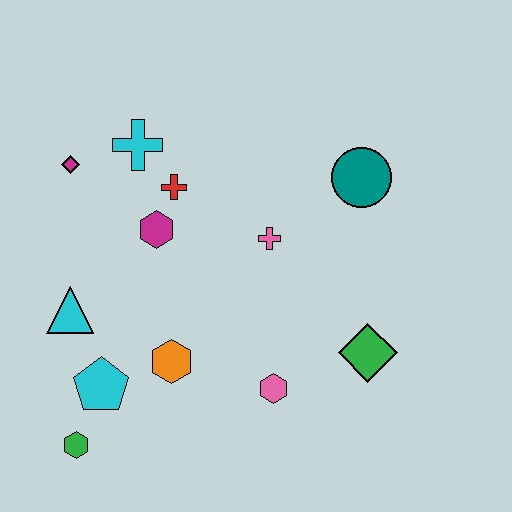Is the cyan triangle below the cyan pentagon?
No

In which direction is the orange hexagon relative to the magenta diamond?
The orange hexagon is below the magenta diamond.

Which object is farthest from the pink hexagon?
The magenta diamond is farthest from the pink hexagon.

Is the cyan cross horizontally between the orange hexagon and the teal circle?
No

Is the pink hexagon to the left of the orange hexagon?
No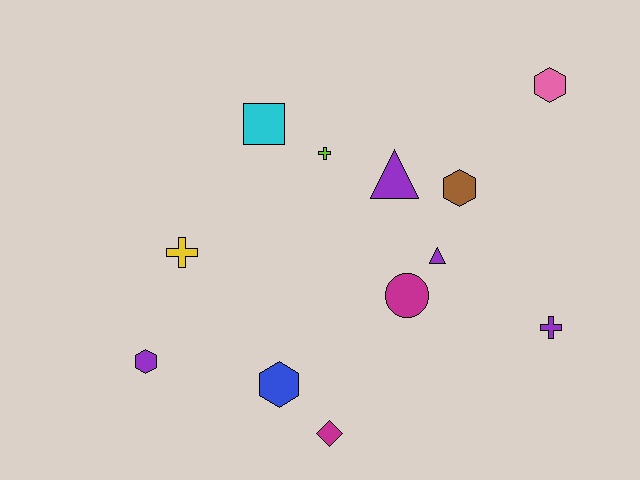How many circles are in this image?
There is 1 circle.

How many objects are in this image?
There are 12 objects.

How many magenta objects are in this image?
There are 2 magenta objects.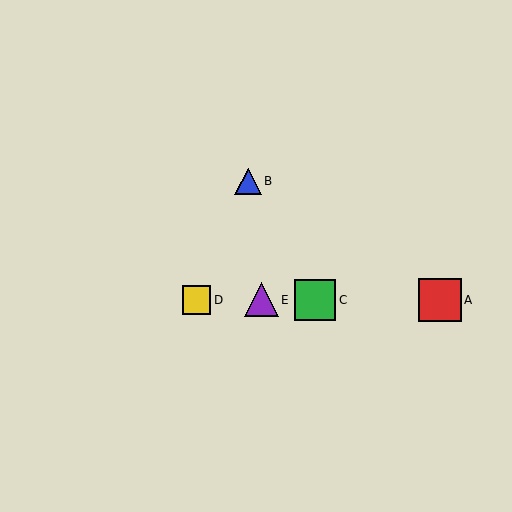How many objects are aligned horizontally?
4 objects (A, C, D, E) are aligned horizontally.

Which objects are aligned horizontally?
Objects A, C, D, E are aligned horizontally.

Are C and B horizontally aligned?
No, C is at y≈300 and B is at y≈181.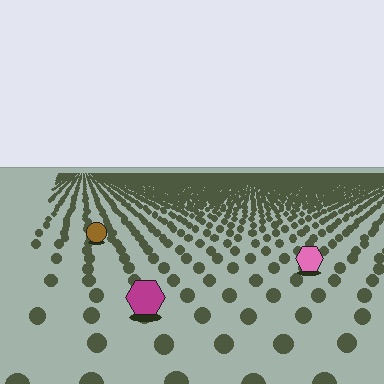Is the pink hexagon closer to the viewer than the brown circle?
Yes. The pink hexagon is closer — you can tell from the texture gradient: the ground texture is coarser near it.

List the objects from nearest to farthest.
From nearest to farthest: the magenta hexagon, the pink hexagon, the brown circle.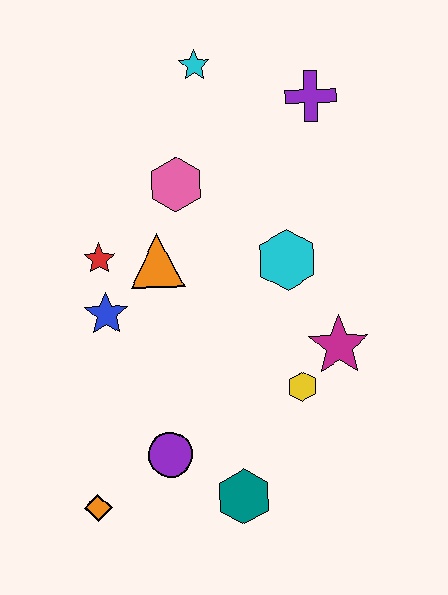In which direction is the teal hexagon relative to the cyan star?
The teal hexagon is below the cyan star.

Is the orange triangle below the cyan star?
Yes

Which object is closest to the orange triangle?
The red star is closest to the orange triangle.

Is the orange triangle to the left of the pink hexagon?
Yes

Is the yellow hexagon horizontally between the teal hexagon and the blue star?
No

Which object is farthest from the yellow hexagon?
The cyan star is farthest from the yellow hexagon.